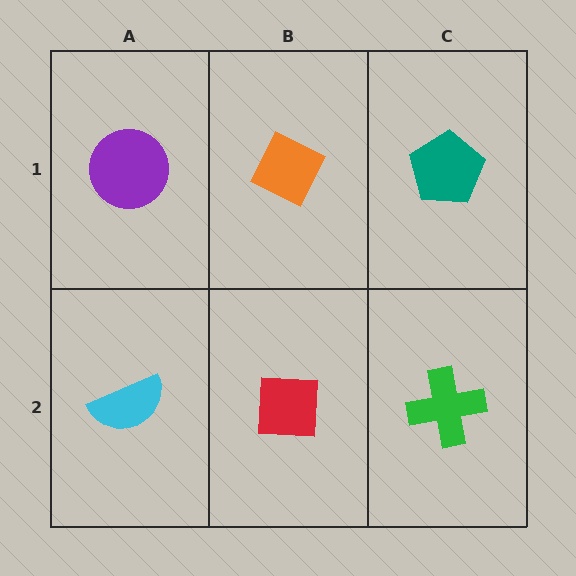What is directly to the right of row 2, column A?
A red square.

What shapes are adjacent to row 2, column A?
A purple circle (row 1, column A), a red square (row 2, column B).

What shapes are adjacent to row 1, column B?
A red square (row 2, column B), a purple circle (row 1, column A), a teal pentagon (row 1, column C).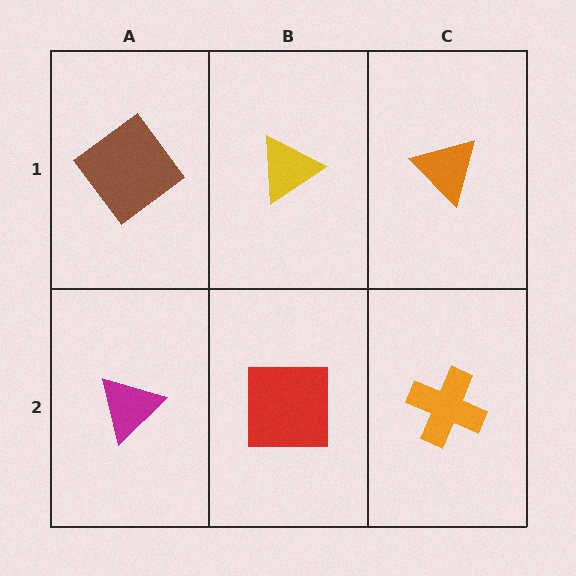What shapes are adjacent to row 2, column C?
An orange triangle (row 1, column C), a red square (row 2, column B).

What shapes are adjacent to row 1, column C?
An orange cross (row 2, column C), a yellow triangle (row 1, column B).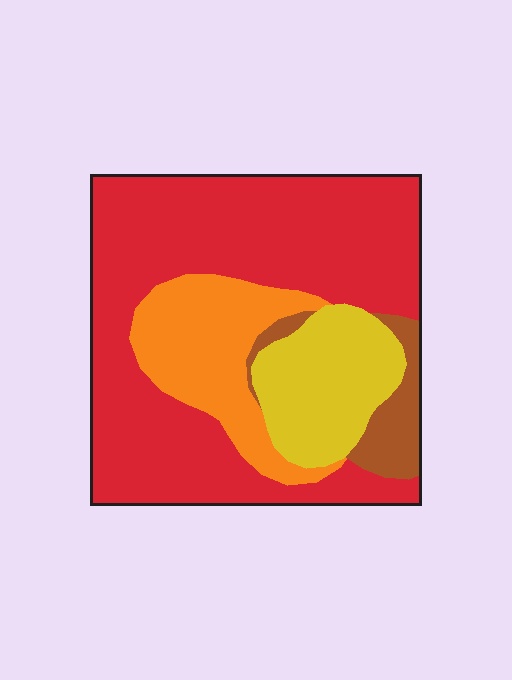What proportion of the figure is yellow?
Yellow covers roughly 15% of the figure.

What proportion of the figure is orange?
Orange takes up about one sixth (1/6) of the figure.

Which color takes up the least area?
Brown, at roughly 5%.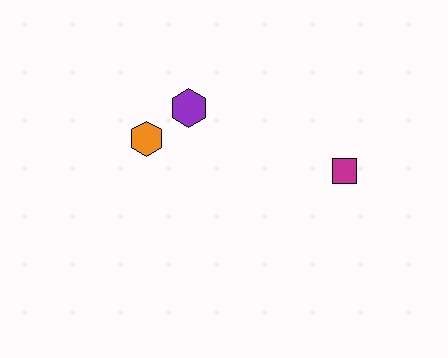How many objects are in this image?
There are 3 objects.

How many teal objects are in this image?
There are no teal objects.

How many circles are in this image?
There are no circles.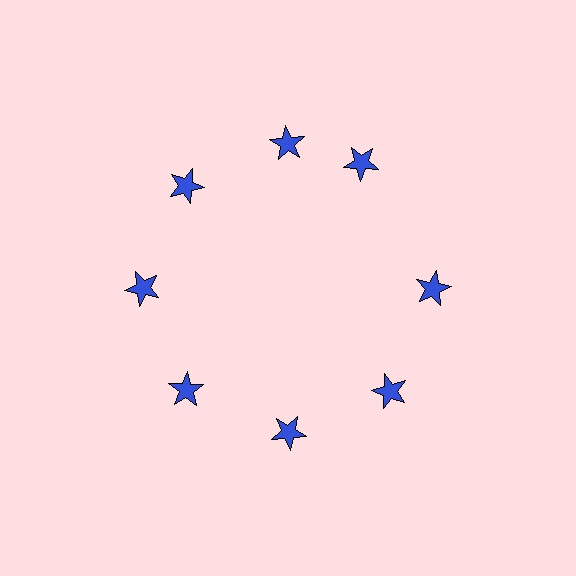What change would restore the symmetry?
The symmetry would be restored by rotating it back into even spacing with its neighbors so that all 8 stars sit at equal angles and equal distance from the center.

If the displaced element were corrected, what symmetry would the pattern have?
It would have 8-fold rotational symmetry — the pattern would map onto itself every 45 degrees.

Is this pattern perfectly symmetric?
No. The 8 blue stars are arranged in a ring, but one element near the 2 o'clock position is rotated out of alignment along the ring, breaking the 8-fold rotational symmetry.